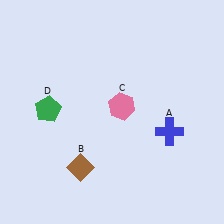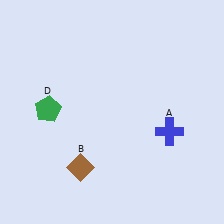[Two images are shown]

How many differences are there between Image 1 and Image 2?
There is 1 difference between the two images.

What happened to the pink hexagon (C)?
The pink hexagon (C) was removed in Image 2. It was in the top-right area of Image 1.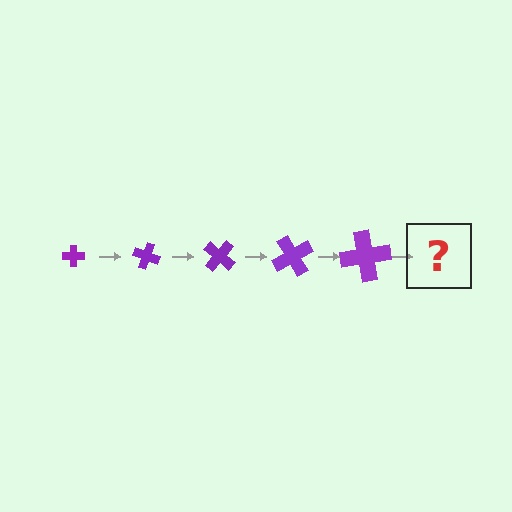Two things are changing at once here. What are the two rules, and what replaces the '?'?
The two rules are that the cross grows larger each step and it rotates 20 degrees each step. The '?' should be a cross, larger than the previous one and rotated 100 degrees from the start.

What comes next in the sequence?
The next element should be a cross, larger than the previous one and rotated 100 degrees from the start.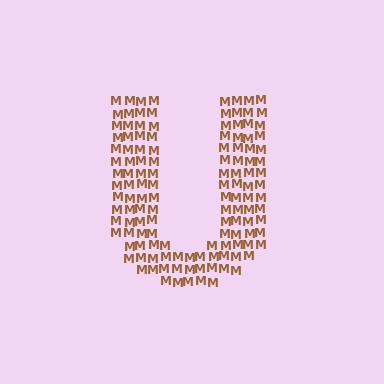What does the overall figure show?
The overall figure shows the letter U.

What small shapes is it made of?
It is made of small letter M's.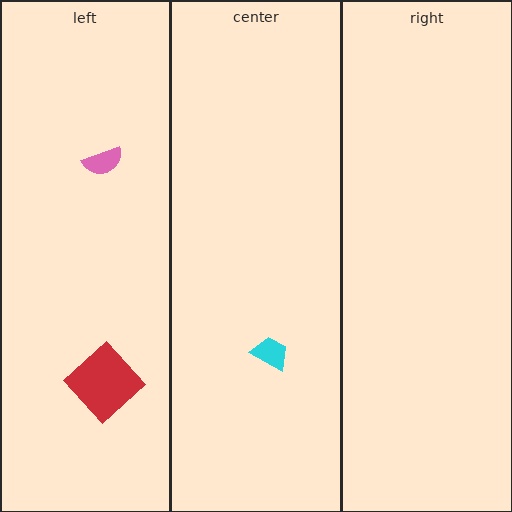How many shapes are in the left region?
2.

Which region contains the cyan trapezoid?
The center region.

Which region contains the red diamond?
The left region.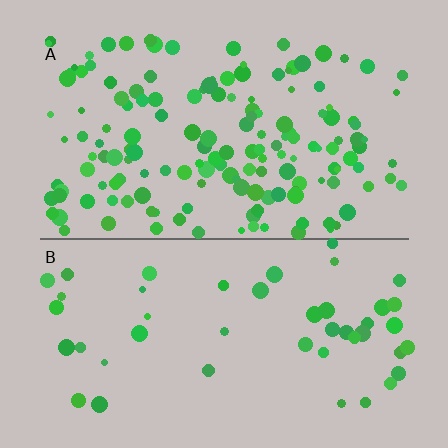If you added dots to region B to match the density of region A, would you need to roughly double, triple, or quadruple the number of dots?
Approximately triple.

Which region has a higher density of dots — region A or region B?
A (the top).